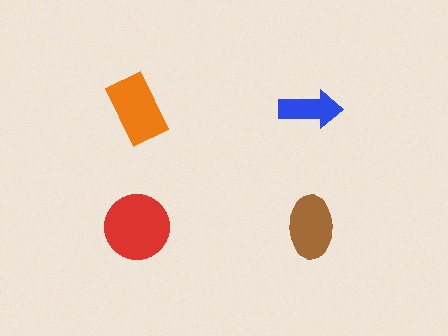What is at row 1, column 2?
A blue arrow.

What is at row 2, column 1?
A red circle.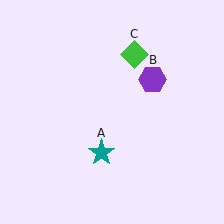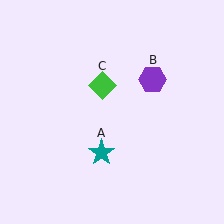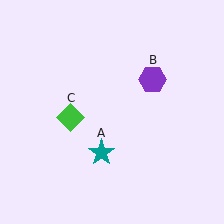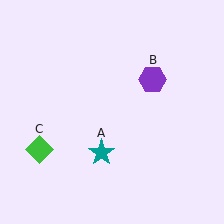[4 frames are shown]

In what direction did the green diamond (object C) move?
The green diamond (object C) moved down and to the left.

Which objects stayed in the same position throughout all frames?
Teal star (object A) and purple hexagon (object B) remained stationary.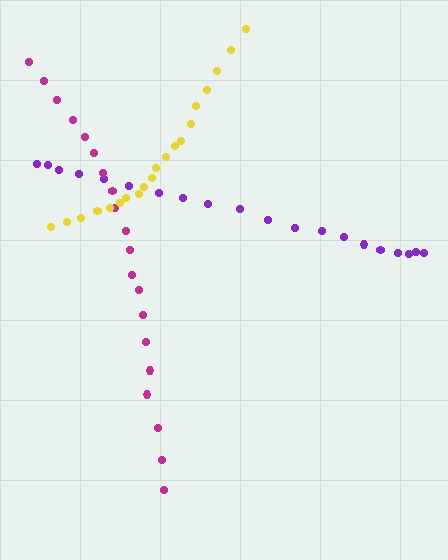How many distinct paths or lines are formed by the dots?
There are 3 distinct paths.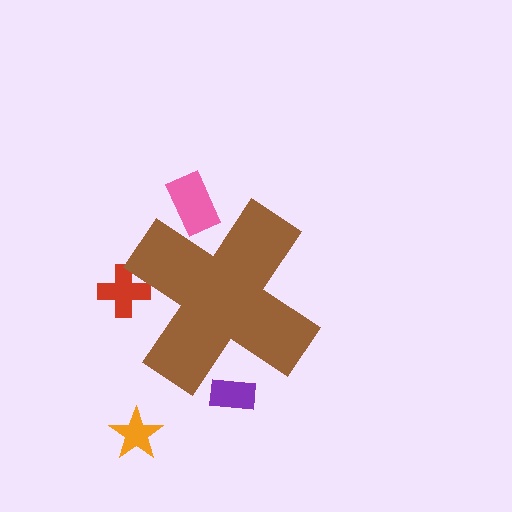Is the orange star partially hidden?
No, the orange star is fully visible.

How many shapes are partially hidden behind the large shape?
3 shapes are partially hidden.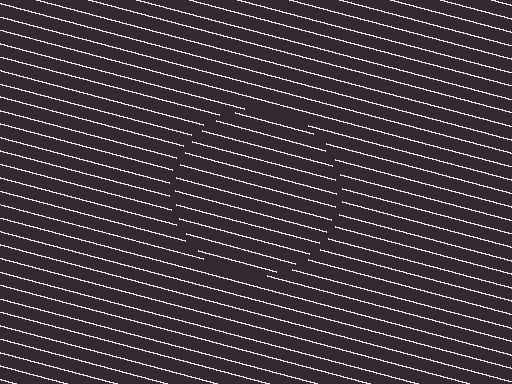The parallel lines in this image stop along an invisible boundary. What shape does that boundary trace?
An illusory circle. The interior of the shape contains the same grating, shifted by half a period — the contour is defined by the phase discontinuity where line-ends from the inner and outer gratings abut.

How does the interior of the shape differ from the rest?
The interior of the shape contains the same grating, shifted by half a period — the contour is defined by the phase discontinuity where line-ends from the inner and outer gratings abut.